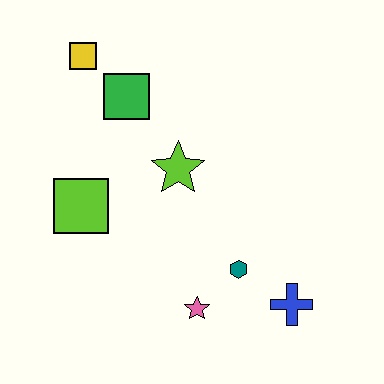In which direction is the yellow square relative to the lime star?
The yellow square is above the lime star.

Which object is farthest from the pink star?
The yellow square is farthest from the pink star.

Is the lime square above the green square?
No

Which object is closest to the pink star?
The teal hexagon is closest to the pink star.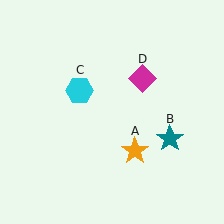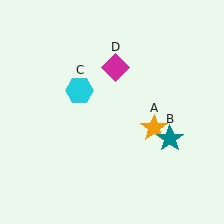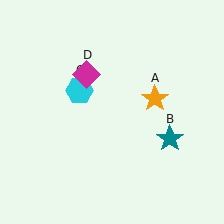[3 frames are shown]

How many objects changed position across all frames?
2 objects changed position: orange star (object A), magenta diamond (object D).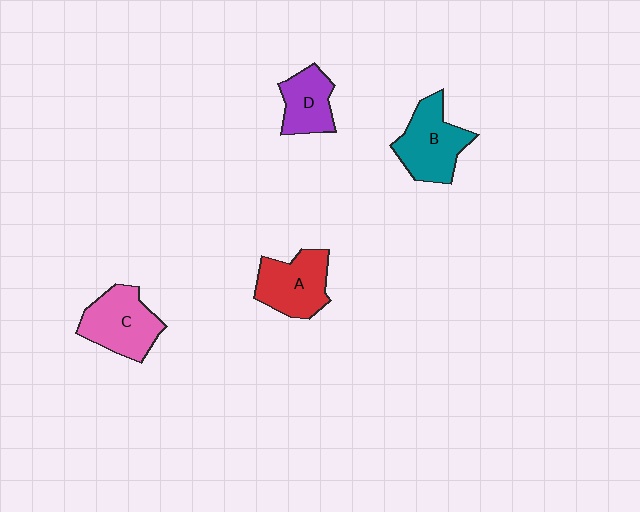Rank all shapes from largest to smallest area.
From largest to smallest: B (teal), C (pink), A (red), D (purple).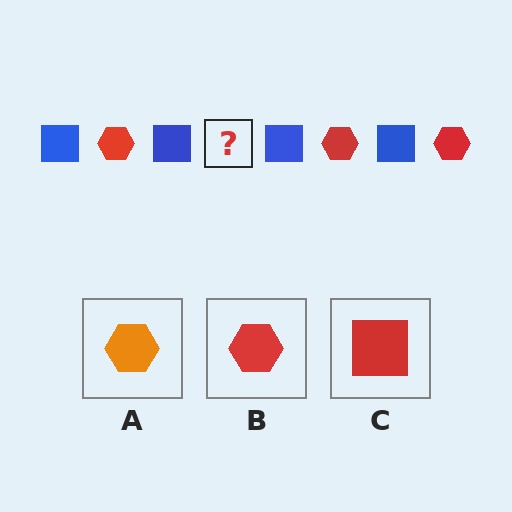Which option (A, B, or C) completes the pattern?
B.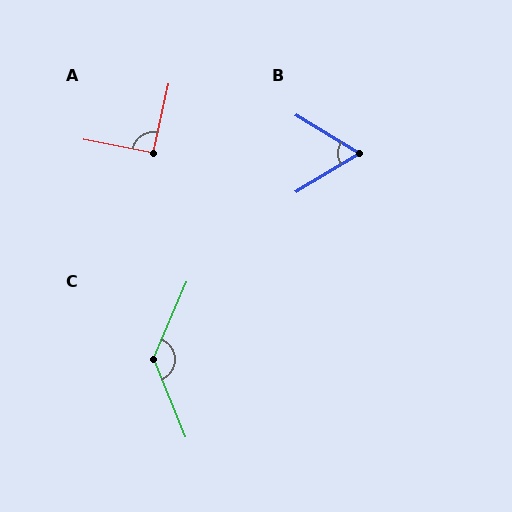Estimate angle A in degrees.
Approximately 92 degrees.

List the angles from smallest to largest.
B (62°), A (92°), C (134°).